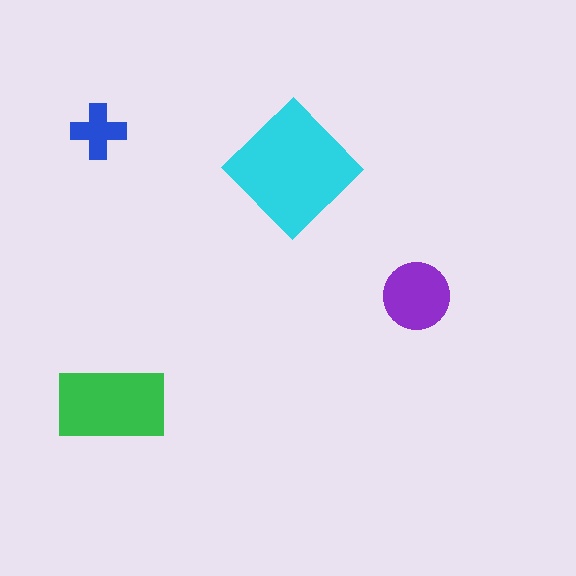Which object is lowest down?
The green rectangle is bottommost.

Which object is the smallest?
The blue cross.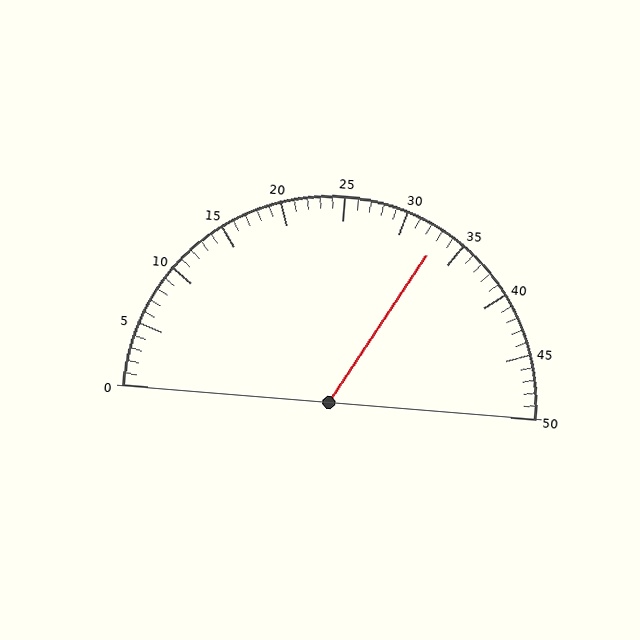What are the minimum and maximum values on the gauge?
The gauge ranges from 0 to 50.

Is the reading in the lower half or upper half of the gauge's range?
The reading is in the upper half of the range (0 to 50).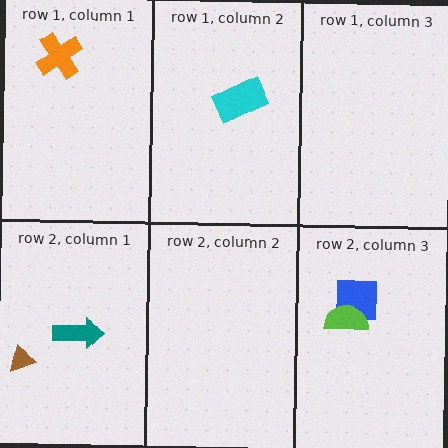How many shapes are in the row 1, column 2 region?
1.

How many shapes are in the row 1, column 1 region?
1.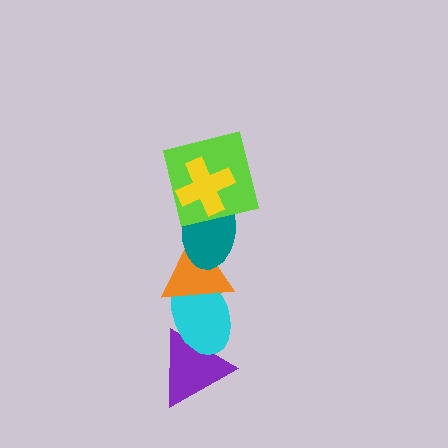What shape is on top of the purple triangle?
The cyan ellipse is on top of the purple triangle.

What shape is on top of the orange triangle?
The teal ellipse is on top of the orange triangle.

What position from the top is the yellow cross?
The yellow cross is 1st from the top.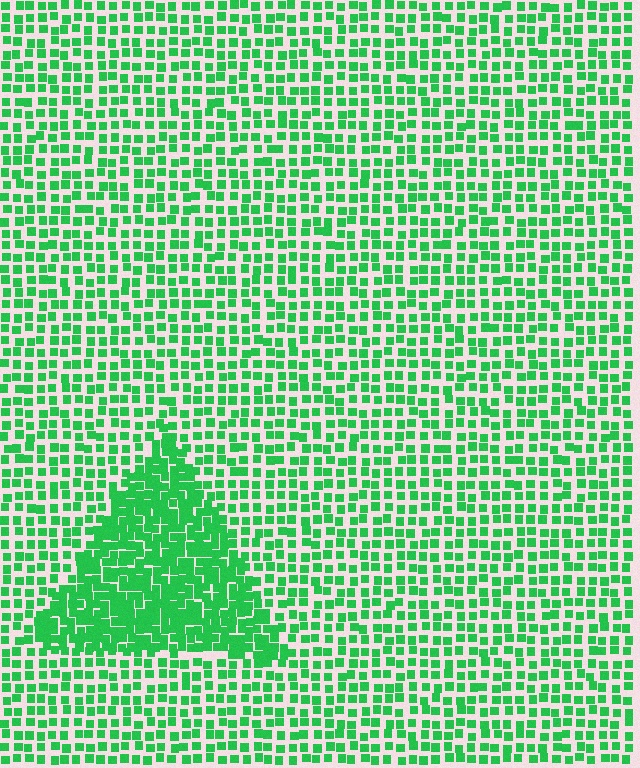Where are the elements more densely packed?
The elements are more densely packed inside the triangle boundary.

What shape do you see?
I see a triangle.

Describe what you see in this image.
The image contains small green elements arranged at two different densities. A triangle-shaped region is visible where the elements are more densely packed than the surrounding area.